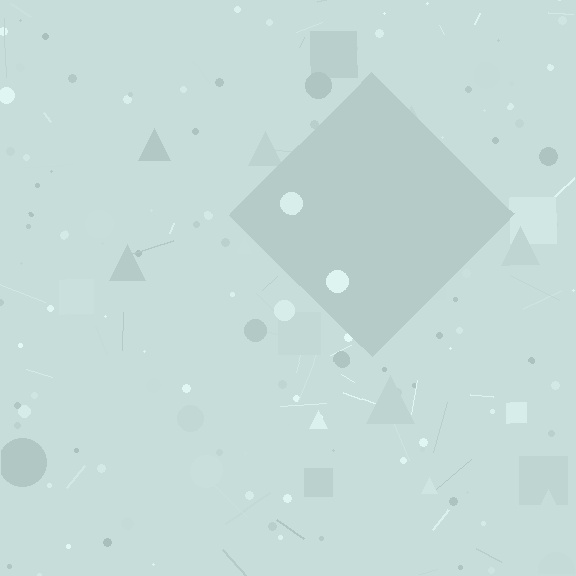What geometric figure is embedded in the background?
A diamond is embedded in the background.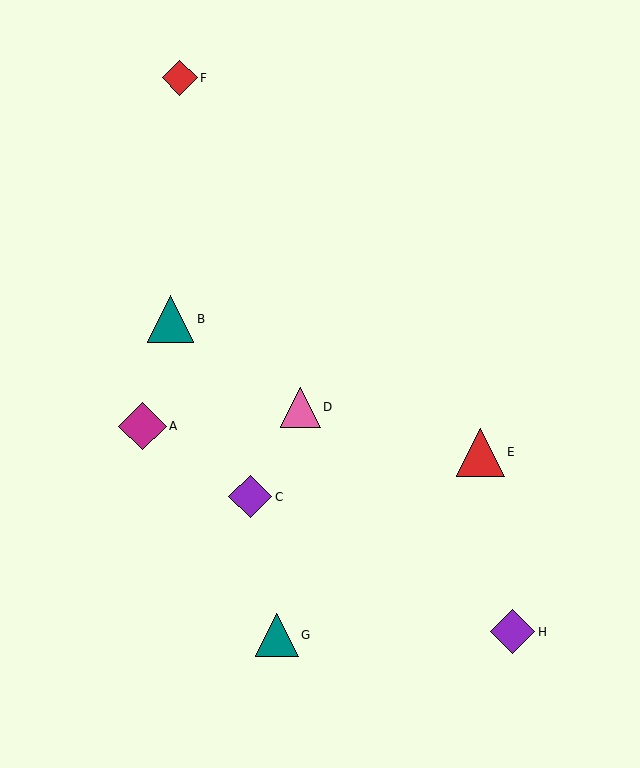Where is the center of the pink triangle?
The center of the pink triangle is at (300, 407).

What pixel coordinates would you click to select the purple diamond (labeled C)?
Click at (250, 497) to select the purple diamond C.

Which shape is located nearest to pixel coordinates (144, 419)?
The magenta diamond (labeled A) at (143, 426) is nearest to that location.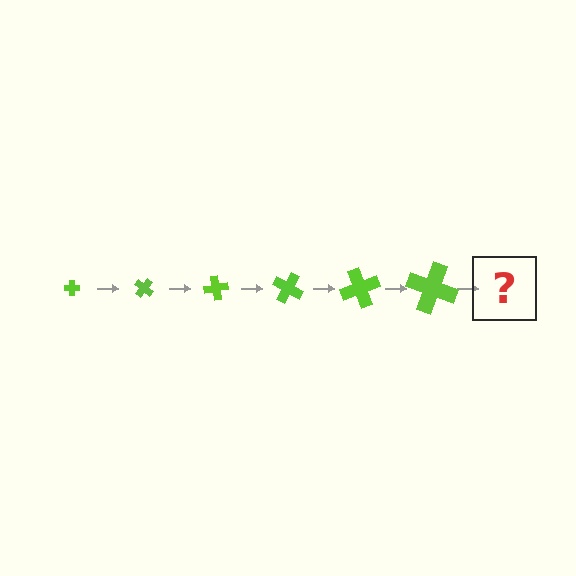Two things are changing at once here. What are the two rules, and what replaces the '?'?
The two rules are that the cross grows larger each step and it rotates 40 degrees each step. The '?' should be a cross, larger than the previous one and rotated 240 degrees from the start.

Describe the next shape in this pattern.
It should be a cross, larger than the previous one and rotated 240 degrees from the start.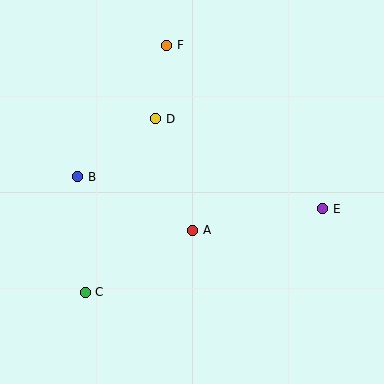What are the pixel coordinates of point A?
Point A is at (193, 230).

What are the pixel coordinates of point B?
Point B is at (78, 177).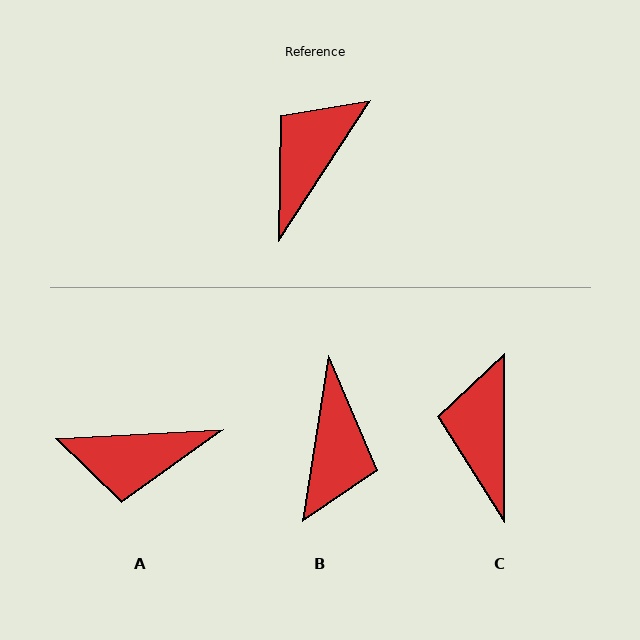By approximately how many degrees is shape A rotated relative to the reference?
Approximately 127 degrees counter-clockwise.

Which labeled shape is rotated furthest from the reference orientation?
B, about 155 degrees away.